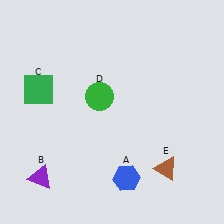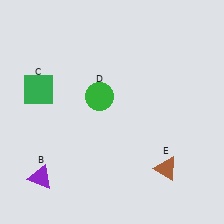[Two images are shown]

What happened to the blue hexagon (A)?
The blue hexagon (A) was removed in Image 2. It was in the bottom-right area of Image 1.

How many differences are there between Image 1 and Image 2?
There is 1 difference between the two images.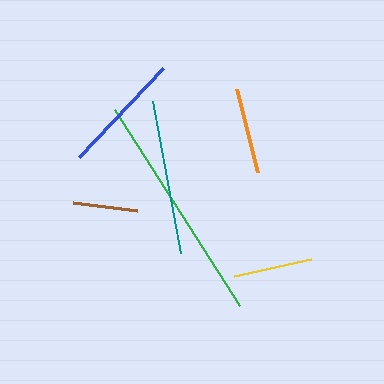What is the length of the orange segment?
The orange segment is approximately 85 pixels long.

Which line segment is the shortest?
The brown line is the shortest at approximately 64 pixels.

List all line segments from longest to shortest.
From longest to shortest: green, teal, blue, orange, yellow, brown.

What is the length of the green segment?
The green segment is approximately 232 pixels long.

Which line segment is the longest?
The green line is the longest at approximately 232 pixels.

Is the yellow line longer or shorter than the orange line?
The orange line is longer than the yellow line.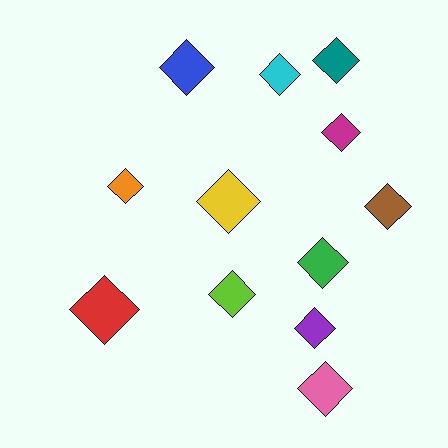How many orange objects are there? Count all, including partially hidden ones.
There is 1 orange object.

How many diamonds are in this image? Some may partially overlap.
There are 12 diamonds.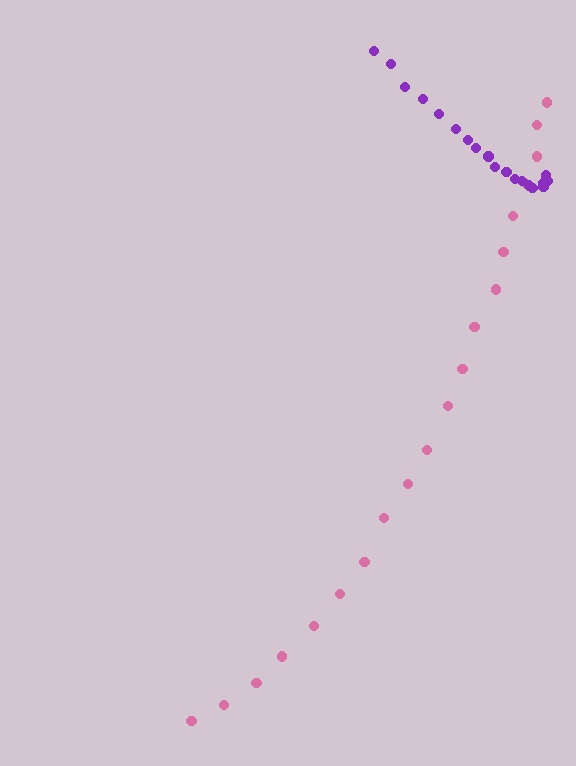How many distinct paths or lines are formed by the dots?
There are 2 distinct paths.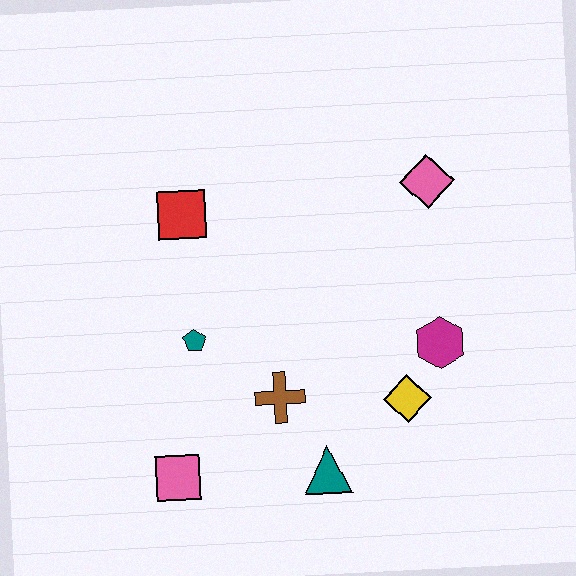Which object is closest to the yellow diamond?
The magenta hexagon is closest to the yellow diamond.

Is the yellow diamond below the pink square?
No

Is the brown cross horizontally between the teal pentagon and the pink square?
No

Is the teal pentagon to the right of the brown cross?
No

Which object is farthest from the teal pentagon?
The pink diamond is farthest from the teal pentagon.